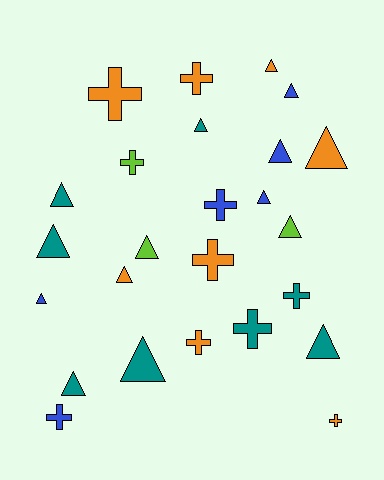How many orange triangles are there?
There are 3 orange triangles.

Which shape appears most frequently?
Triangle, with 15 objects.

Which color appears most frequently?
Teal, with 8 objects.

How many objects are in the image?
There are 25 objects.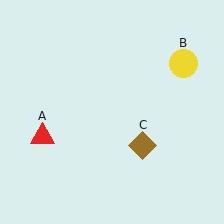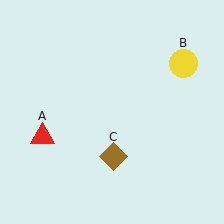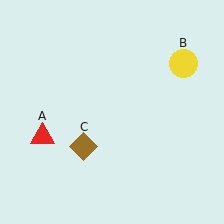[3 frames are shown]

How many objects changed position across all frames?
1 object changed position: brown diamond (object C).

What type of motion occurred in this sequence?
The brown diamond (object C) rotated clockwise around the center of the scene.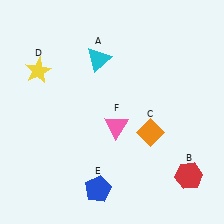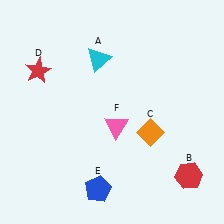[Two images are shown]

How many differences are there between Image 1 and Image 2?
There is 1 difference between the two images.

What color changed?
The star (D) changed from yellow in Image 1 to red in Image 2.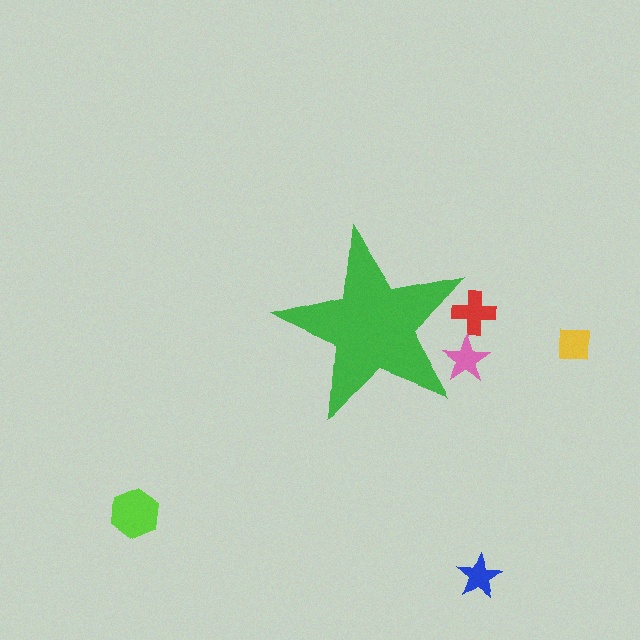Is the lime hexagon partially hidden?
No, the lime hexagon is fully visible.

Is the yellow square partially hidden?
No, the yellow square is fully visible.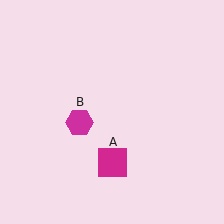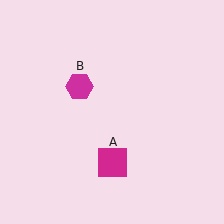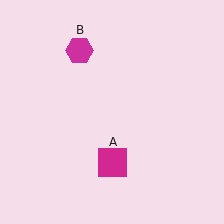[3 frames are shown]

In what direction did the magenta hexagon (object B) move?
The magenta hexagon (object B) moved up.